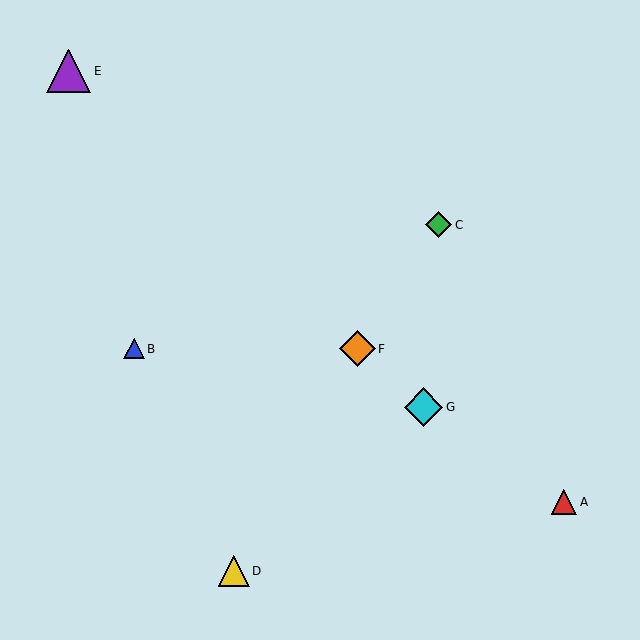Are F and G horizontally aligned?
No, F is at y≈349 and G is at y≈407.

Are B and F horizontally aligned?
Yes, both are at y≈349.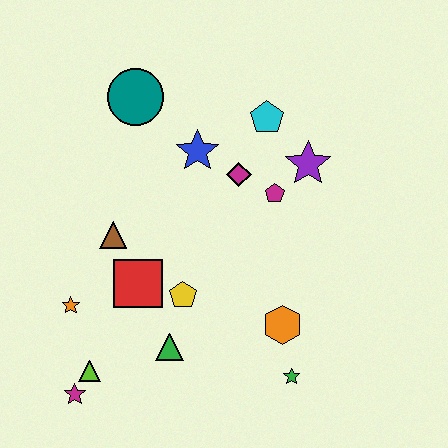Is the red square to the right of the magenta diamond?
No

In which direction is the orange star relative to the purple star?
The orange star is to the left of the purple star.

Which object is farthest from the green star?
The teal circle is farthest from the green star.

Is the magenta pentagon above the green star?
Yes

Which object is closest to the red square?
The yellow pentagon is closest to the red square.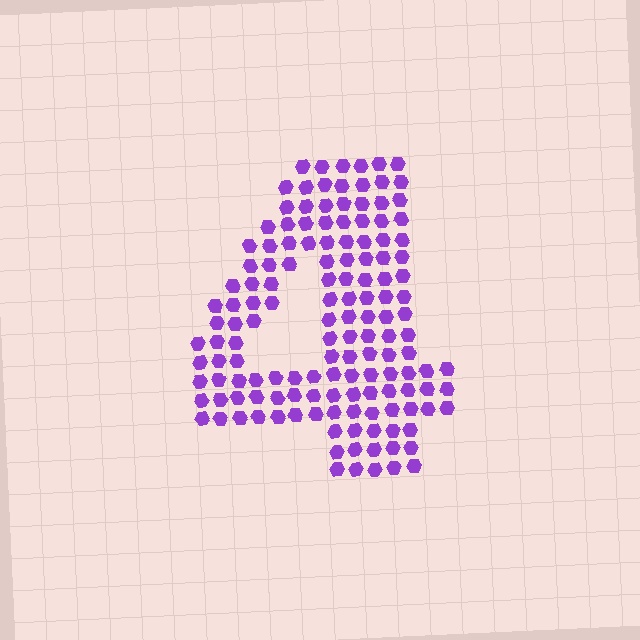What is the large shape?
The large shape is the digit 4.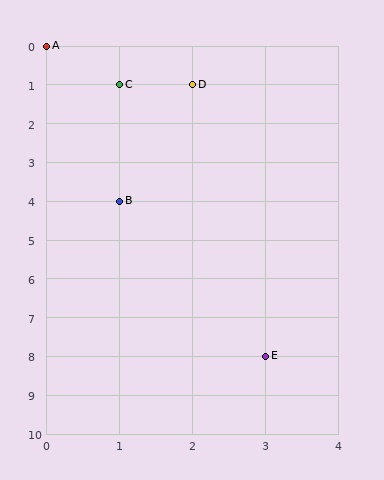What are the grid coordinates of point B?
Point B is at grid coordinates (1, 4).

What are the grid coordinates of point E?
Point E is at grid coordinates (3, 8).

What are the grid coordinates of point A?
Point A is at grid coordinates (0, 0).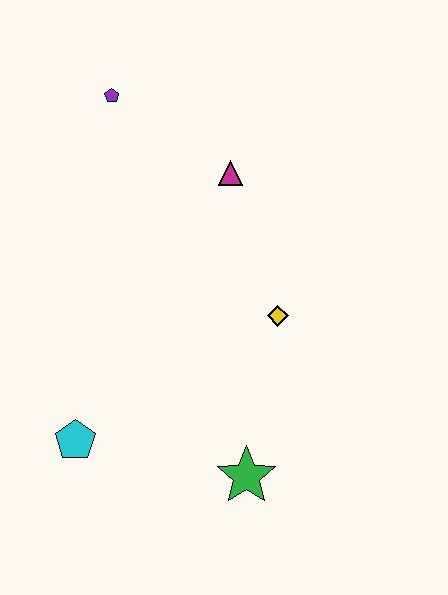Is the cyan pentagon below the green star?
No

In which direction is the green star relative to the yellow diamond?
The green star is below the yellow diamond.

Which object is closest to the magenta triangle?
The purple pentagon is closest to the magenta triangle.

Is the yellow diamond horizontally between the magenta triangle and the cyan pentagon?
No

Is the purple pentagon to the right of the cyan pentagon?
Yes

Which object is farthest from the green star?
The purple pentagon is farthest from the green star.